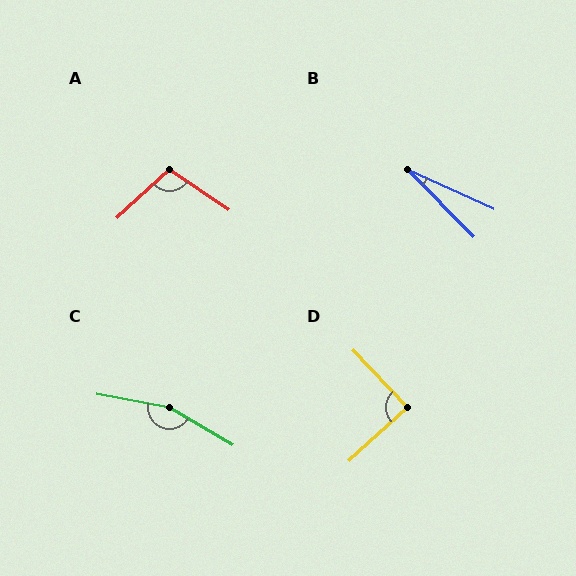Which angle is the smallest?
B, at approximately 21 degrees.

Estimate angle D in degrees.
Approximately 89 degrees.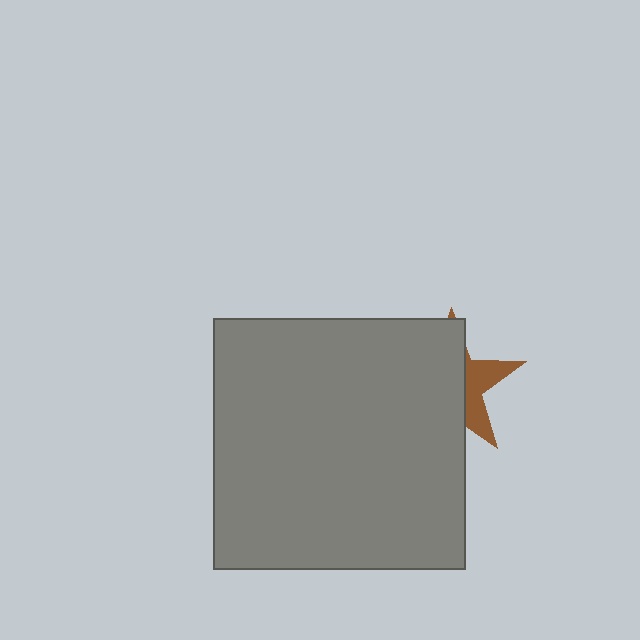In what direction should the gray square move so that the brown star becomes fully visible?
The gray square should move left. That is the shortest direction to clear the overlap and leave the brown star fully visible.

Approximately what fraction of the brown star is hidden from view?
Roughly 67% of the brown star is hidden behind the gray square.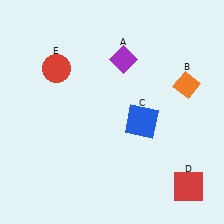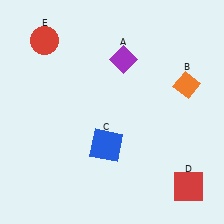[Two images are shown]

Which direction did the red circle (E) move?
The red circle (E) moved up.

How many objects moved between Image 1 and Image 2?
2 objects moved between the two images.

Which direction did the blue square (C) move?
The blue square (C) moved left.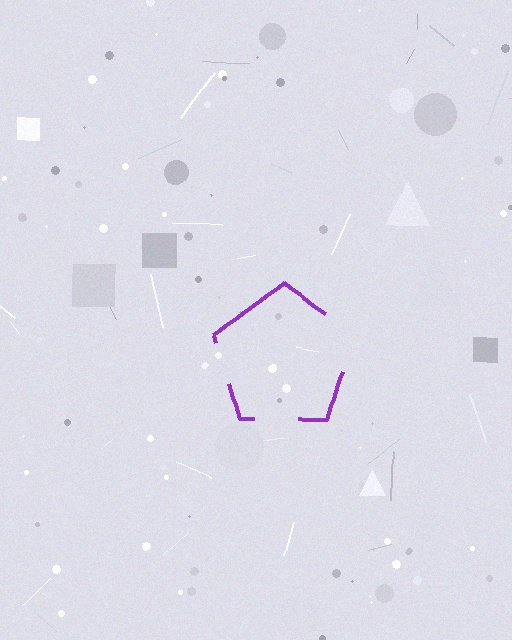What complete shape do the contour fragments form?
The contour fragments form a pentagon.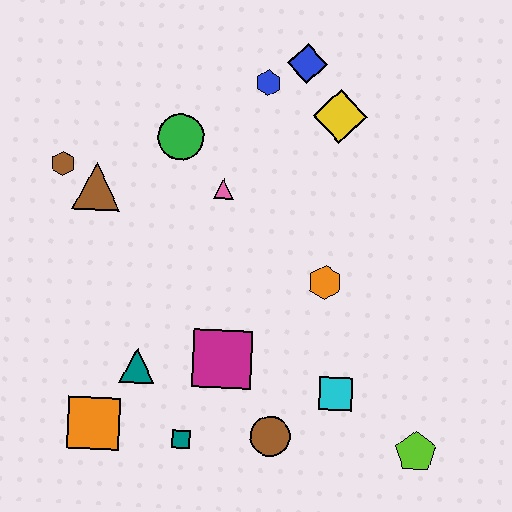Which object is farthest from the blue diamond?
The orange square is farthest from the blue diamond.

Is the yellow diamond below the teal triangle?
No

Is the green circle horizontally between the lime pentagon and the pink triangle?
No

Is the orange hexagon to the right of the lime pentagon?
No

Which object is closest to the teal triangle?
The orange square is closest to the teal triangle.